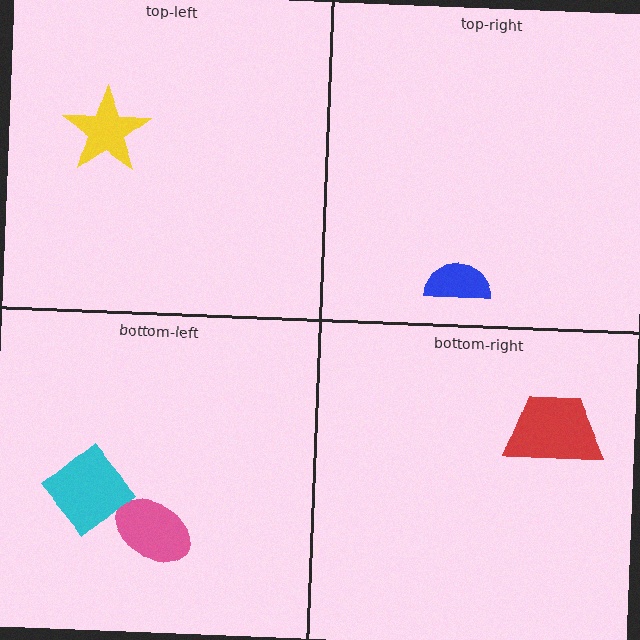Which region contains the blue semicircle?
The top-right region.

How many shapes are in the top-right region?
1.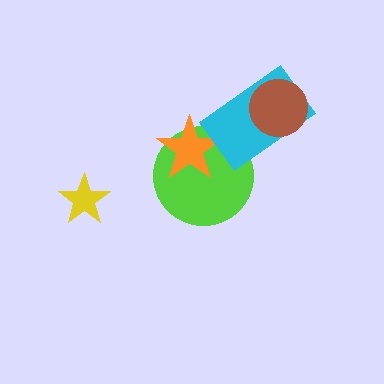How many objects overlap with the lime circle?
2 objects overlap with the lime circle.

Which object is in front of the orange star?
The cyan rectangle is in front of the orange star.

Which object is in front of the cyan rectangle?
The brown circle is in front of the cyan rectangle.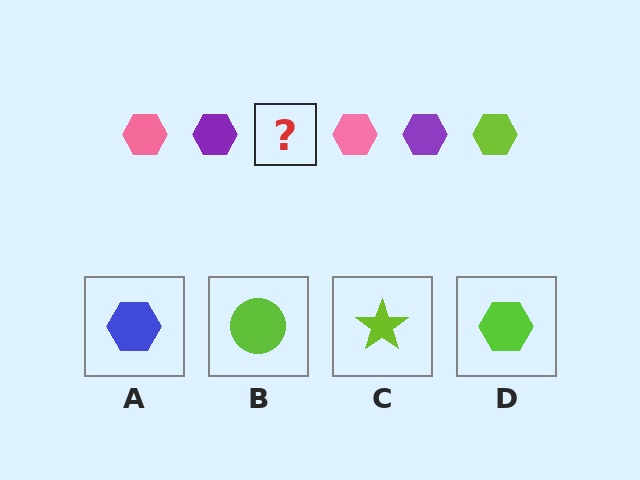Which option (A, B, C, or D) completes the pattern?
D.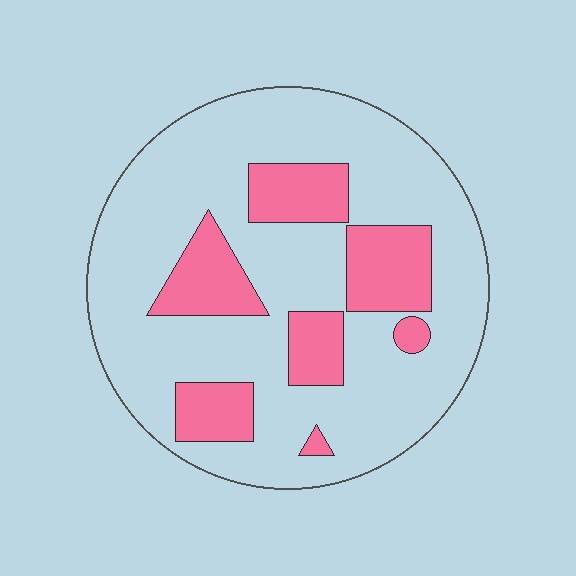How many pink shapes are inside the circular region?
7.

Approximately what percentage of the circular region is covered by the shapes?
Approximately 25%.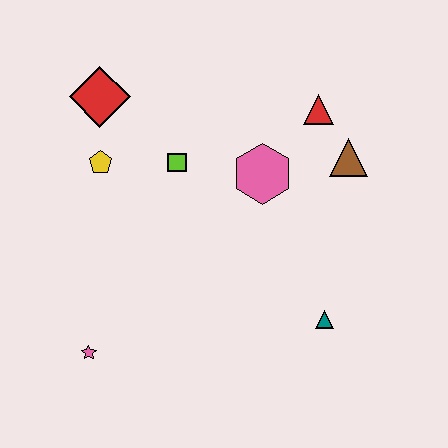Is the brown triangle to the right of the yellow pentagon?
Yes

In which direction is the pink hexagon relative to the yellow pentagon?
The pink hexagon is to the right of the yellow pentagon.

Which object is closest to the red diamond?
The yellow pentagon is closest to the red diamond.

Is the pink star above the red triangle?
No